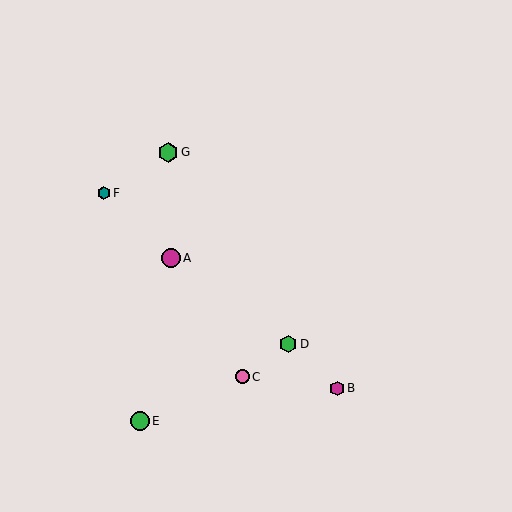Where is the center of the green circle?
The center of the green circle is at (140, 421).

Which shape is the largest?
The green hexagon (labeled G) is the largest.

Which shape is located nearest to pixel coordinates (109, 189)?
The teal hexagon (labeled F) at (104, 193) is nearest to that location.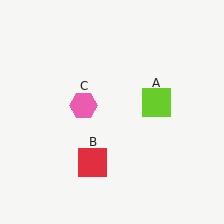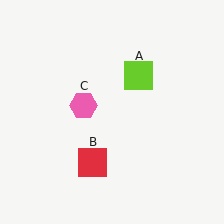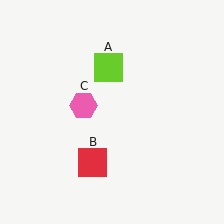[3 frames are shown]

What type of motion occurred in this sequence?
The lime square (object A) rotated counterclockwise around the center of the scene.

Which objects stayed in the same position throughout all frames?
Red square (object B) and pink hexagon (object C) remained stationary.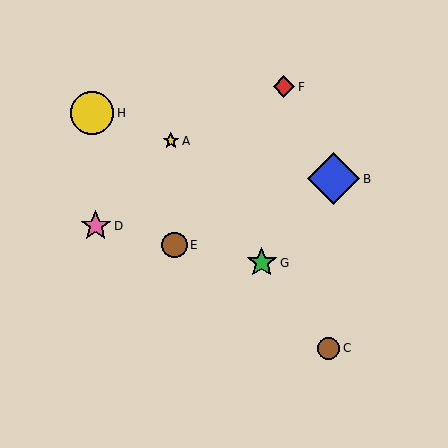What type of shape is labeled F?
Shape F is a red diamond.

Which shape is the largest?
The blue diamond (labeled B) is the largest.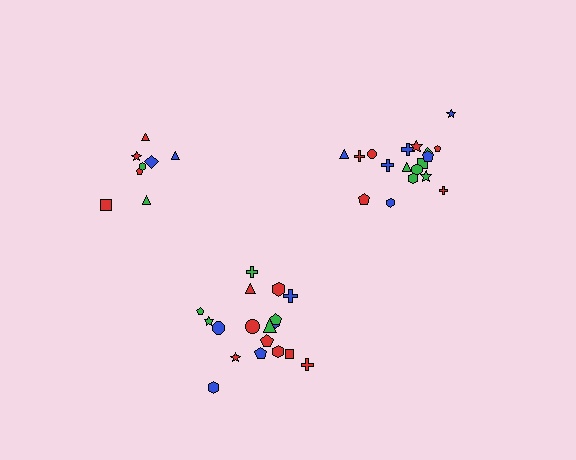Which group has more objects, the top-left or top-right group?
The top-right group.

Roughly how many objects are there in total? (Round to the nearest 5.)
Roughly 45 objects in total.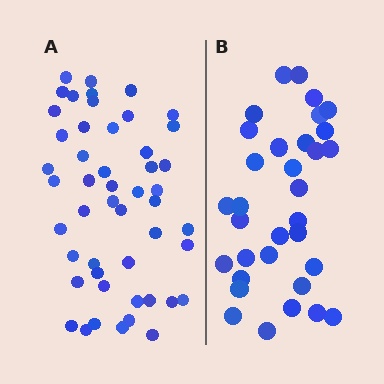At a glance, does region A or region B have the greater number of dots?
Region A (the left region) has more dots.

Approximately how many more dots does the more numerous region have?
Region A has approximately 15 more dots than region B.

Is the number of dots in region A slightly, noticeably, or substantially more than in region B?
Region A has substantially more. The ratio is roughly 1.5 to 1.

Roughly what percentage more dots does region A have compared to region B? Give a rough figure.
About 50% more.